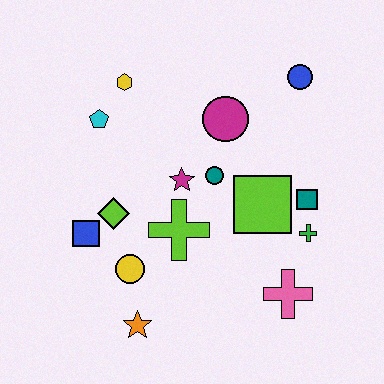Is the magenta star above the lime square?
Yes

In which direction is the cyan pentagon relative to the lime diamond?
The cyan pentagon is above the lime diamond.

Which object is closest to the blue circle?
The magenta circle is closest to the blue circle.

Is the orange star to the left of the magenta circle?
Yes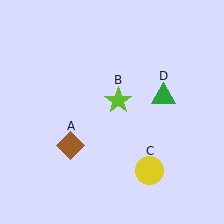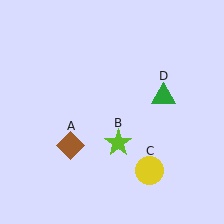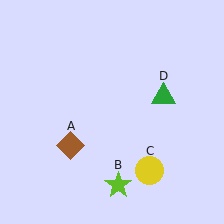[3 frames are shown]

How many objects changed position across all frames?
1 object changed position: lime star (object B).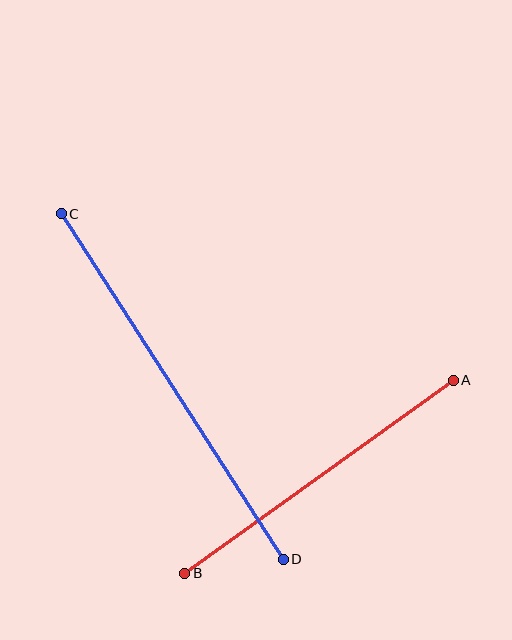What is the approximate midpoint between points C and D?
The midpoint is at approximately (172, 386) pixels.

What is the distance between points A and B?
The distance is approximately 331 pixels.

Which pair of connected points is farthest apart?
Points C and D are farthest apart.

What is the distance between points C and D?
The distance is approximately 411 pixels.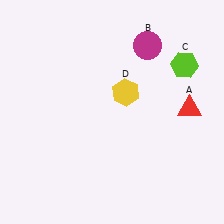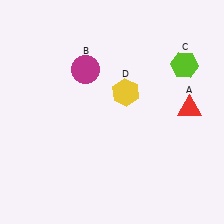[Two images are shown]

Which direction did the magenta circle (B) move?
The magenta circle (B) moved left.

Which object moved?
The magenta circle (B) moved left.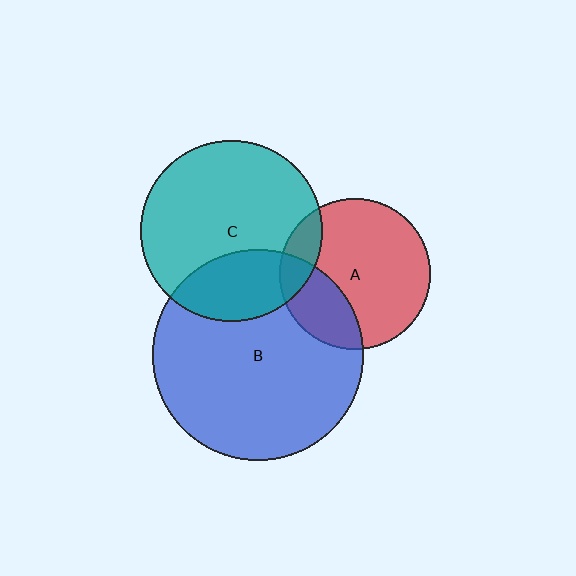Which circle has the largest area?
Circle B (blue).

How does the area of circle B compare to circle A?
Approximately 2.0 times.